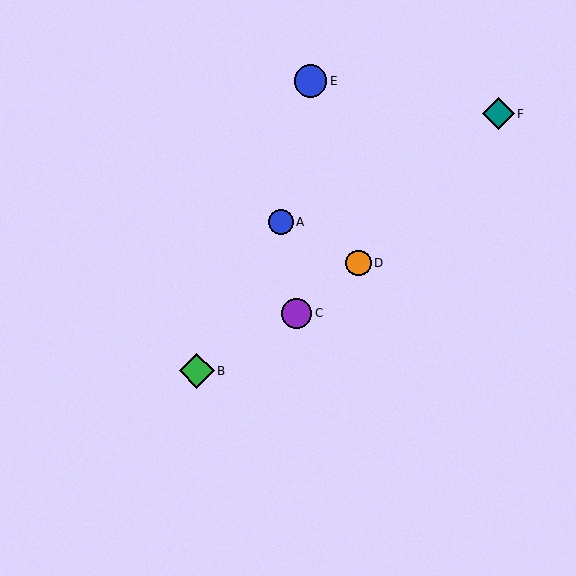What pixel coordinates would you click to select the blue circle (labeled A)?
Click at (281, 222) to select the blue circle A.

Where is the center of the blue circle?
The center of the blue circle is at (281, 222).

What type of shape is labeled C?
Shape C is a purple circle.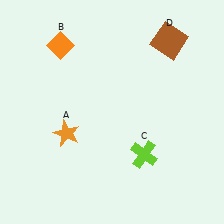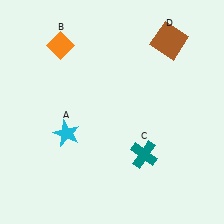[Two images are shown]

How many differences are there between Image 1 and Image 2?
There are 2 differences between the two images.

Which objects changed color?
A changed from orange to cyan. C changed from lime to teal.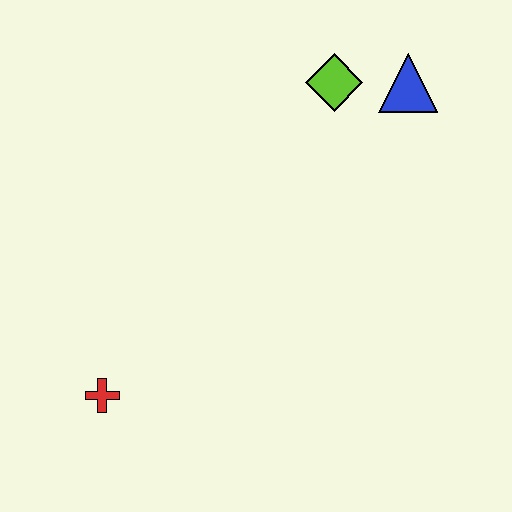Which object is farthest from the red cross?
The blue triangle is farthest from the red cross.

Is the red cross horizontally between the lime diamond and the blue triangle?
No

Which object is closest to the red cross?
The lime diamond is closest to the red cross.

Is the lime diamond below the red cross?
No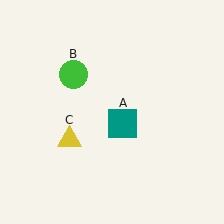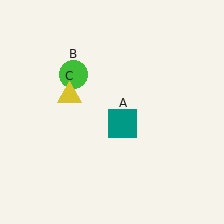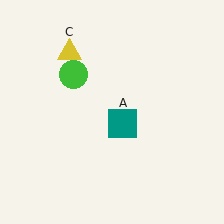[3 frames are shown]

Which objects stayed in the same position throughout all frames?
Teal square (object A) and green circle (object B) remained stationary.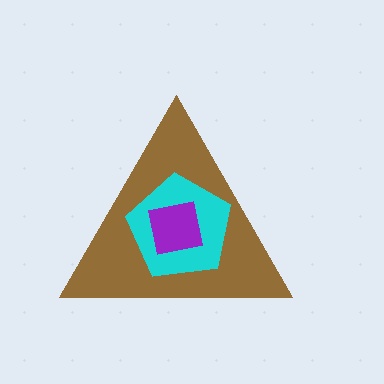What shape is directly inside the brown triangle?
The cyan pentagon.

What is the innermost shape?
The purple square.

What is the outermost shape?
The brown triangle.